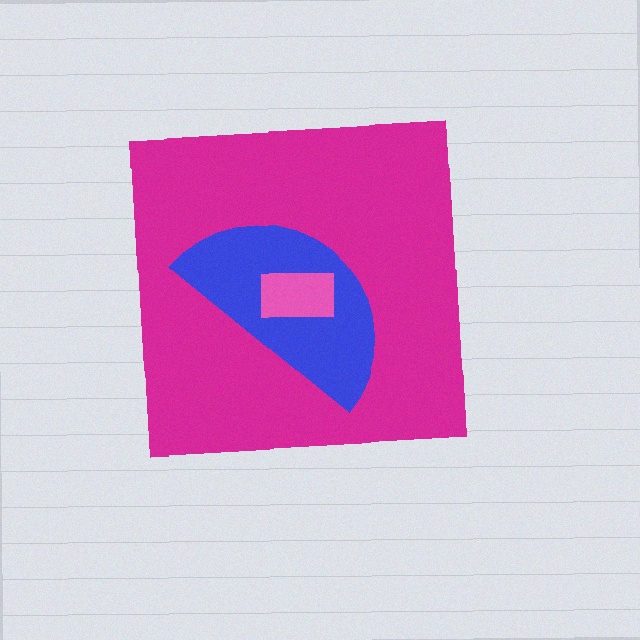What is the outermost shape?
The magenta square.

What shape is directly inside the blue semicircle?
The pink rectangle.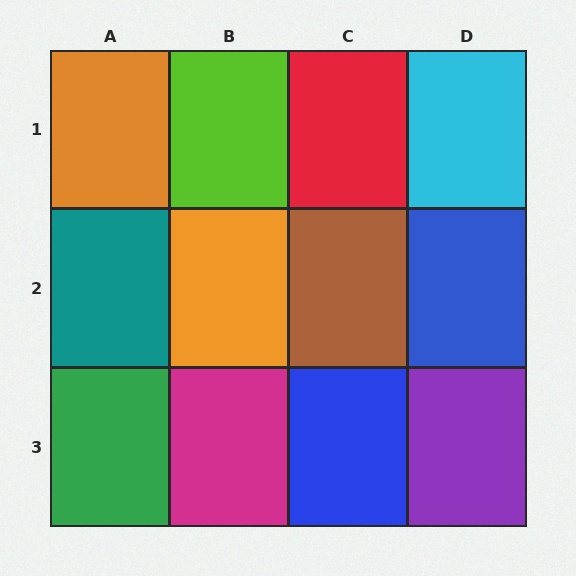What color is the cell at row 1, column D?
Cyan.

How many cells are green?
1 cell is green.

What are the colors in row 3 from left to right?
Green, magenta, blue, purple.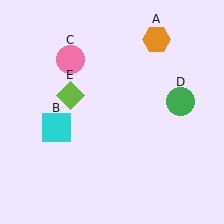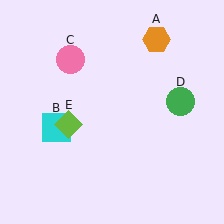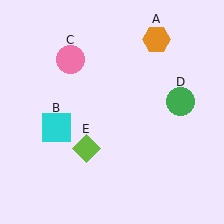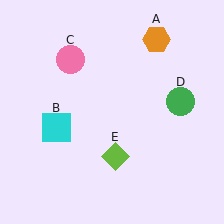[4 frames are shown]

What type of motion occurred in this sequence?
The lime diamond (object E) rotated counterclockwise around the center of the scene.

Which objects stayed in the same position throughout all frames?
Orange hexagon (object A) and cyan square (object B) and pink circle (object C) and green circle (object D) remained stationary.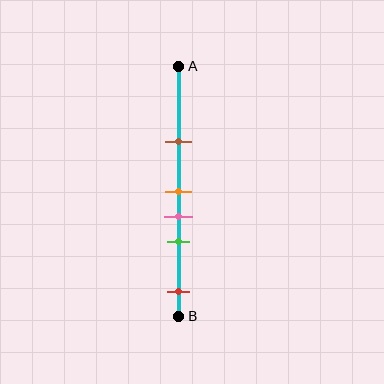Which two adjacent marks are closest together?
The orange and pink marks are the closest adjacent pair.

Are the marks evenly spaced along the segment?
No, the marks are not evenly spaced.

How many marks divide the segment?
There are 5 marks dividing the segment.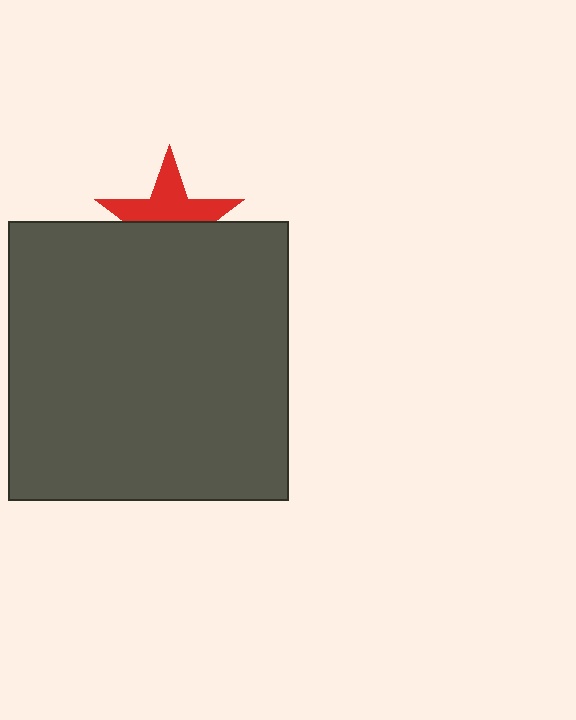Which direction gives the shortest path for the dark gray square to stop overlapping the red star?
Moving down gives the shortest separation.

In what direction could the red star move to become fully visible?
The red star could move up. That would shift it out from behind the dark gray square entirely.